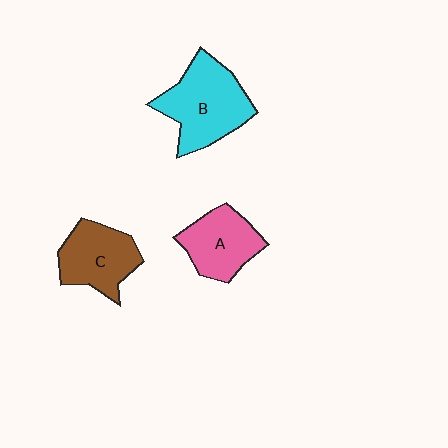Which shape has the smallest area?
Shape A (pink).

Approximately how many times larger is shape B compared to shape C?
Approximately 1.3 times.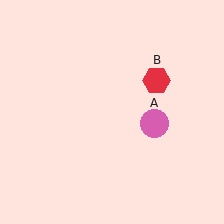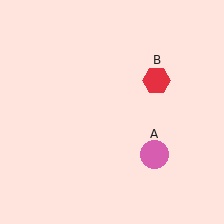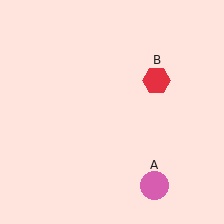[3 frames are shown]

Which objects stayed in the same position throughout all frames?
Red hexagon (object B) remained stationary.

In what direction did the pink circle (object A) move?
The pink circle (object A) moved down.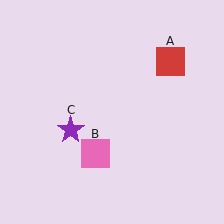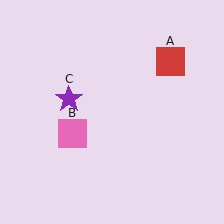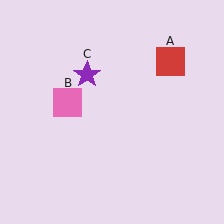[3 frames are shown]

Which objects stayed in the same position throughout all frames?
Red square (object A) remained stationary.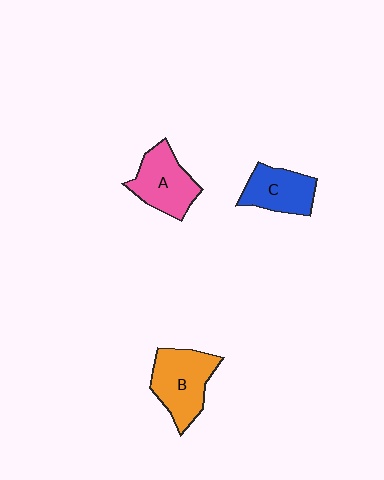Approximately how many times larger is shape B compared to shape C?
Approximately 1.3 times.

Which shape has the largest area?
Shape B (orange).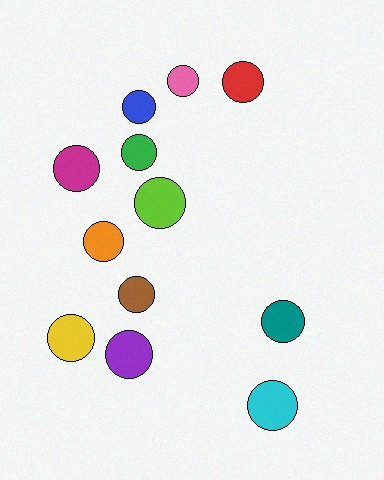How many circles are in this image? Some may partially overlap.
There are 12 circles.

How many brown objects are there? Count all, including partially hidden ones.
There is 1 brown object.